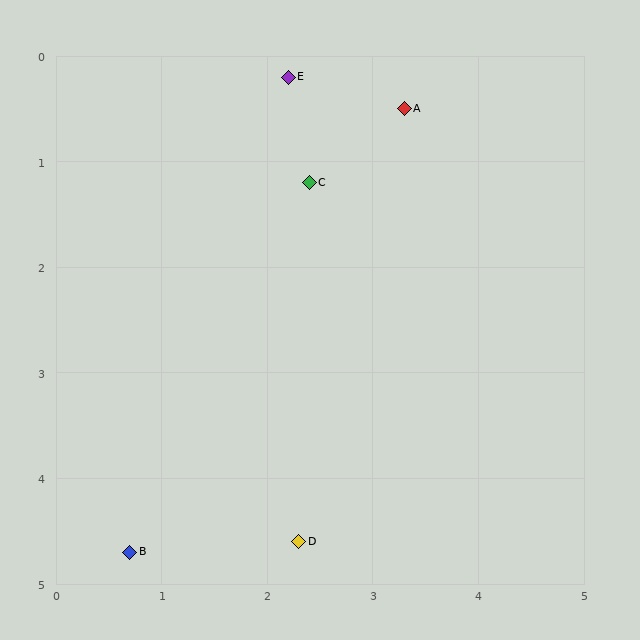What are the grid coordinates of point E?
Point E is at approximately (2.2, 0.2).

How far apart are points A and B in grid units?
Points A and B are about 4.9 grid units apart.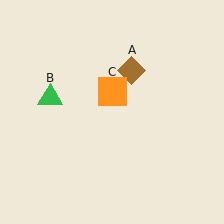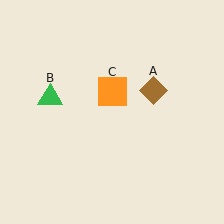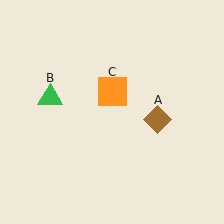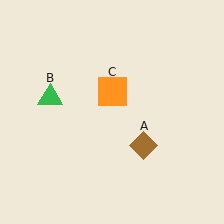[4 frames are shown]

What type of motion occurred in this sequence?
The brown diamond (object A) rotated clockwise around the center of the scene.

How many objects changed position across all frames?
1 object changed position: brown diamond (object A).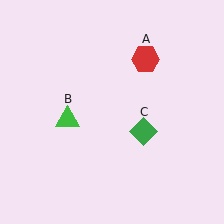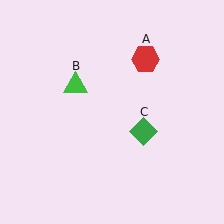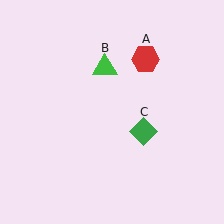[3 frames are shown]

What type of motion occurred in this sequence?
The green triangle (object B) rotated clockwise around the center of the scene.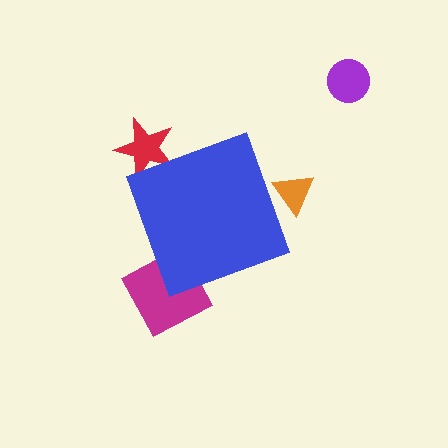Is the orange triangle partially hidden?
Yes, the orange triangle is partially hidden behind the blue diamond.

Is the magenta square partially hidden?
Yes, the magenta square is partially hidden behind the blue diamond.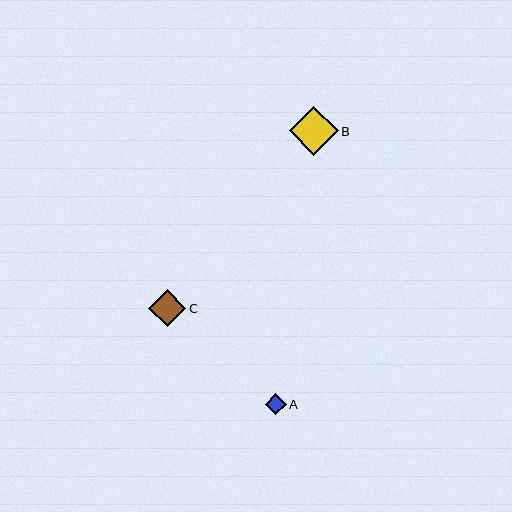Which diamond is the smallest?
Diamond A is the smallest with a size of approximately 21 pixels.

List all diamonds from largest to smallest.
From largest to smallest: B, C, A.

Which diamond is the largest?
Diamond B is the largest with a size of approximately 49 pixels.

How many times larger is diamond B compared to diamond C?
Diamond B is approximately 1.3 times the size of diamond C.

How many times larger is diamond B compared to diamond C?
Diamond B is approximately 1.3 times the size of diamond C.